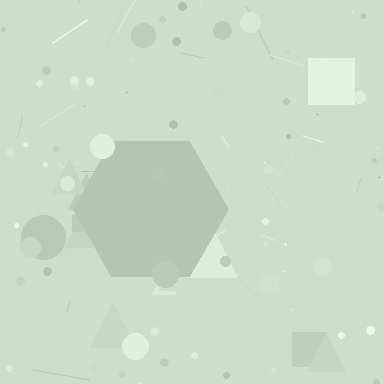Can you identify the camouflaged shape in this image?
The camouflaged shape is a hexagon.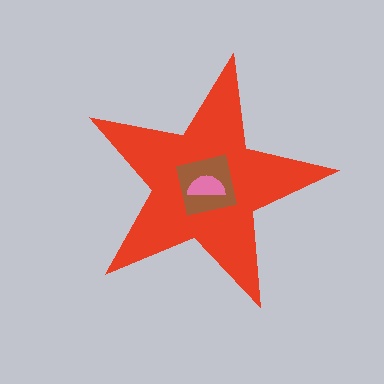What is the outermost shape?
The red star.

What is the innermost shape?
The pink semicircle.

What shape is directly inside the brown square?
The pink semicircle.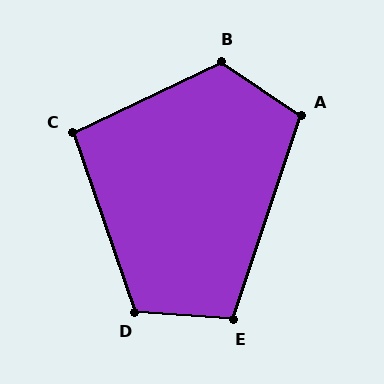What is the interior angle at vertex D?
Approximately 113 degrees (obtuse).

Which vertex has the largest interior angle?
B, at approximately 121 degrees.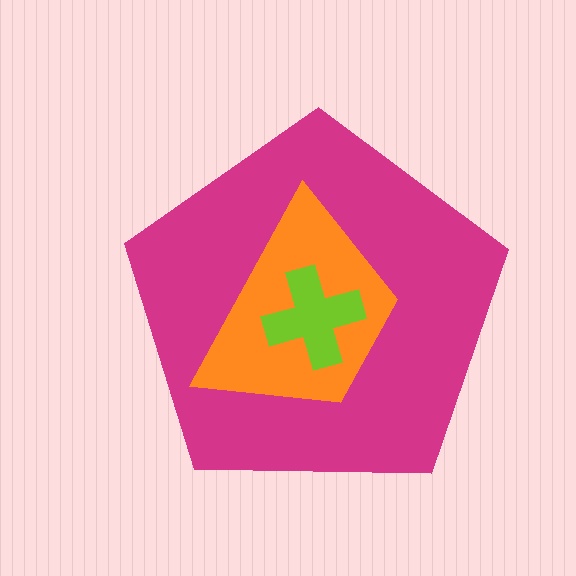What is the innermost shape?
The lime cross.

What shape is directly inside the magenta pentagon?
The orange trapezoid.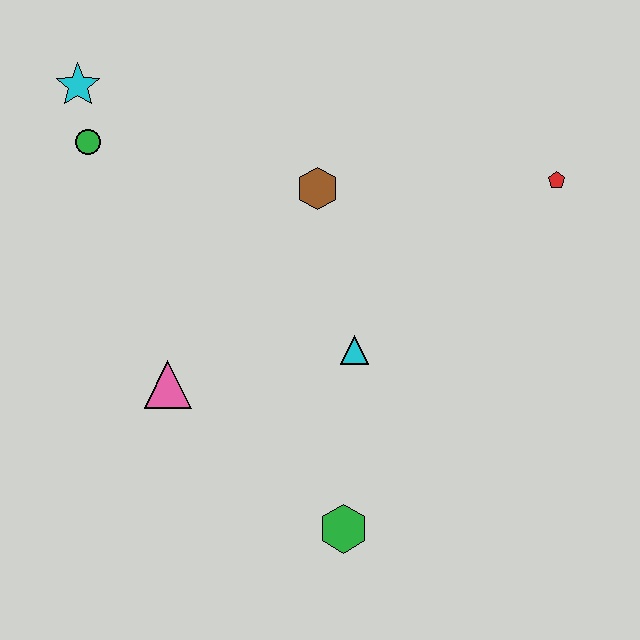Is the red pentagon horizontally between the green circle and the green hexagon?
No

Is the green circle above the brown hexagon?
Yes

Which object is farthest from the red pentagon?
The cyan star is farthest from the red pentagon.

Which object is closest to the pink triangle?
The cyan triangle is closest to the pink triangle.